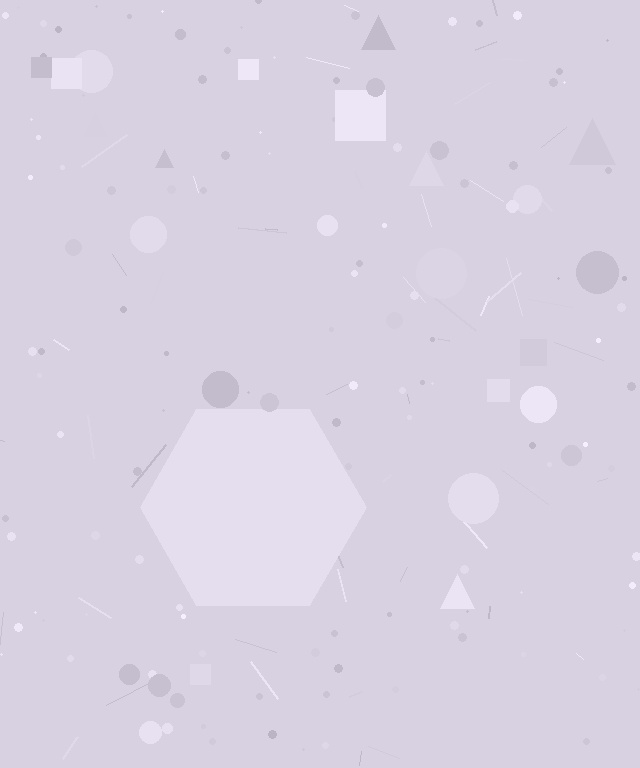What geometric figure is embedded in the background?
A hexagon is embedded in the background.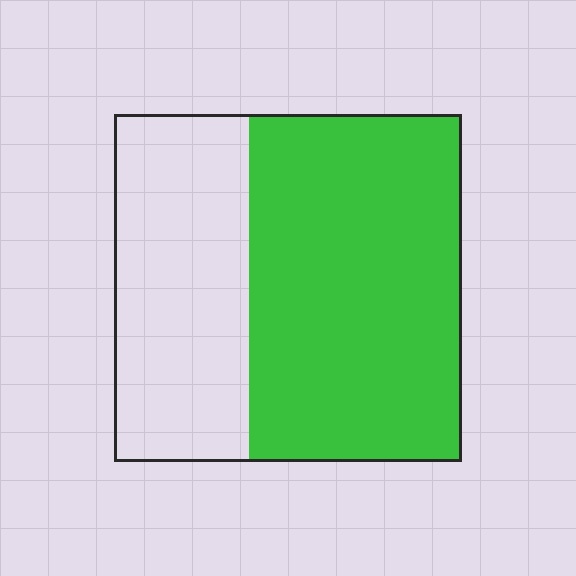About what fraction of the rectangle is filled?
About three fifths (3/5).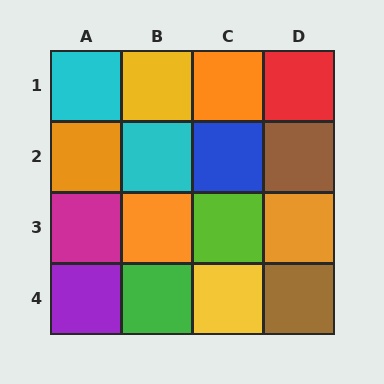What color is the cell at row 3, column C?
Lime.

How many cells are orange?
4 cells are orange.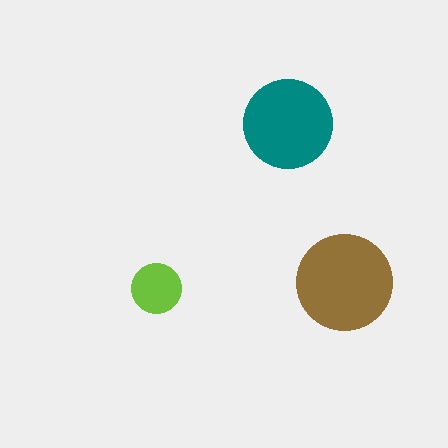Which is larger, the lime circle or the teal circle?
The teal one.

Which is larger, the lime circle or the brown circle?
The brown one.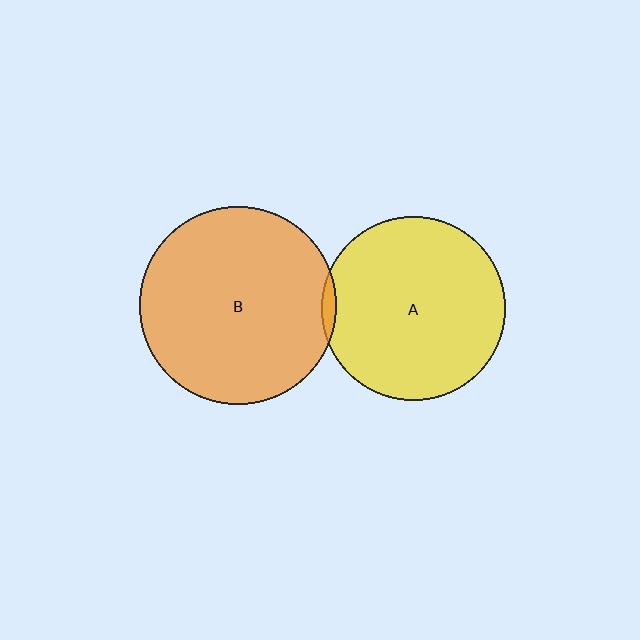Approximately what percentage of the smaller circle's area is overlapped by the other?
Approximately 5%.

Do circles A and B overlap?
Yes.